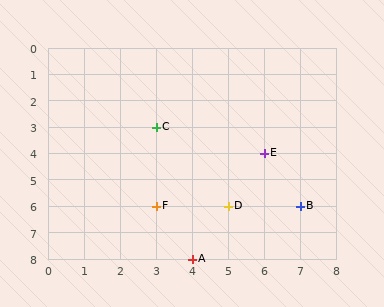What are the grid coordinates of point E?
Point E is at grid coordinates (6, 4).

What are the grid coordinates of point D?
Point D is at grid coordinates (5, 6).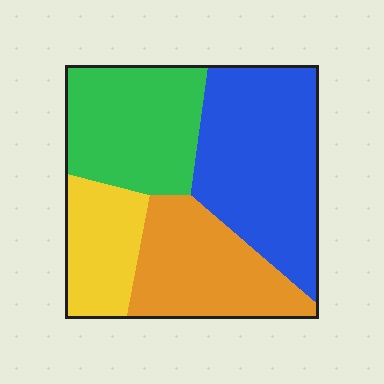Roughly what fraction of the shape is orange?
Orange covers about 25% of the shape.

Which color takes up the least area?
Yellow, at roughly 15%.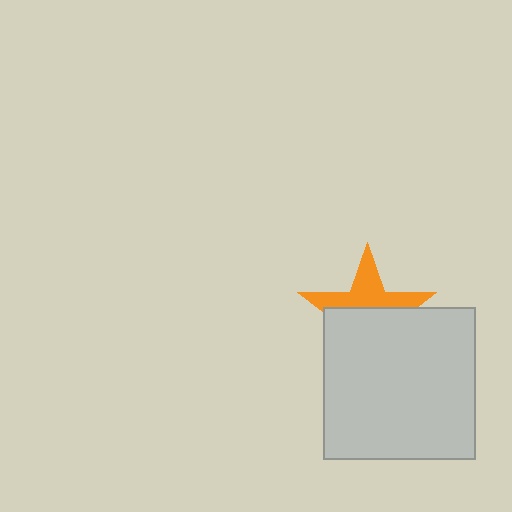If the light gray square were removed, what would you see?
You would see the complete orange star.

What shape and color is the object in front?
The object in front is a light gray square.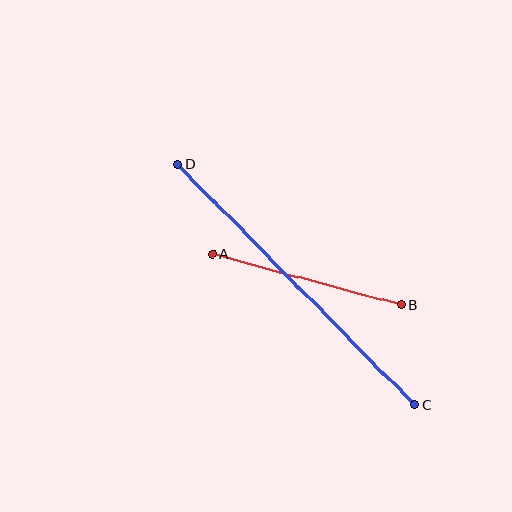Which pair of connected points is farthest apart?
Points C and D are farthest apart.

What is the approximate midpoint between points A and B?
The midpoint is at approximately (307, 280) pixels.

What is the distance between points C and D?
The distance is approximately 337 pixels.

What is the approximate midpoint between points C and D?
The midpoint is at approximately (296, 285) pixels.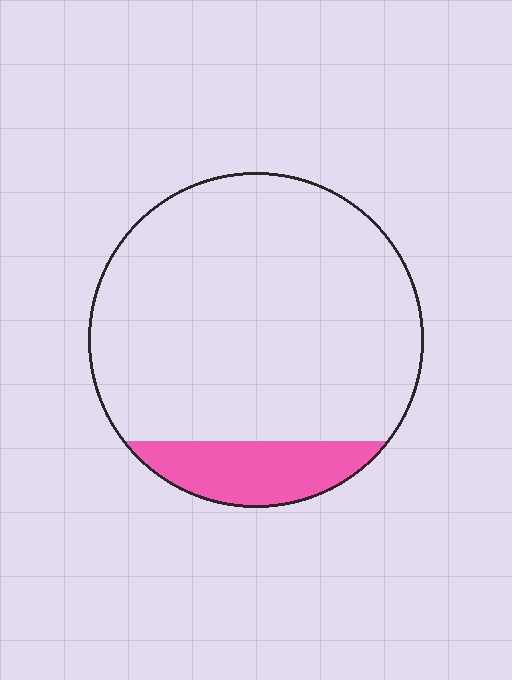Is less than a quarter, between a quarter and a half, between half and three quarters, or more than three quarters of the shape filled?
Less than a quarter.